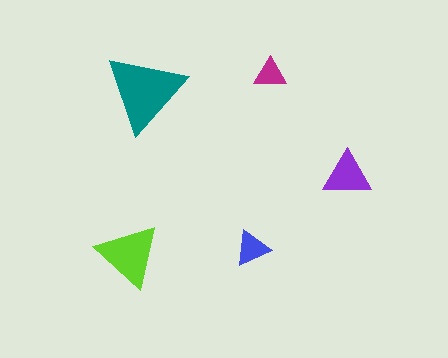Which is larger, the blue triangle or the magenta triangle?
The blue one.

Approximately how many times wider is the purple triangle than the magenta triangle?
About 1.5 times wider.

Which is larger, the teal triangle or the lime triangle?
The teal one.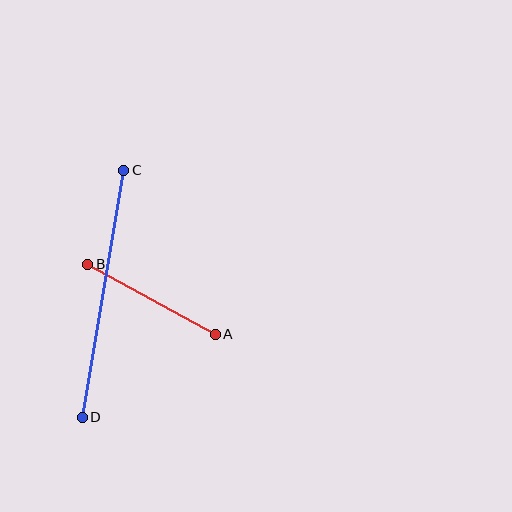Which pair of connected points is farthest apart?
Points C and D are farthest apart.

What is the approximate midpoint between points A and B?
The midpoint is at approximately (151, 299) pixels.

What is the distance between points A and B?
The distance is approximately 146 pixels.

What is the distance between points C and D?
The distance is approximately 250 pixels.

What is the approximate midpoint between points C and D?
The midpoint is at approximately (103, 294) pixels.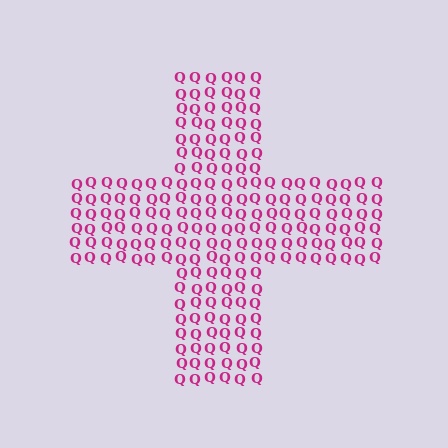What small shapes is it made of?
It is made of small letter Q's.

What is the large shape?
The large shape is a cross.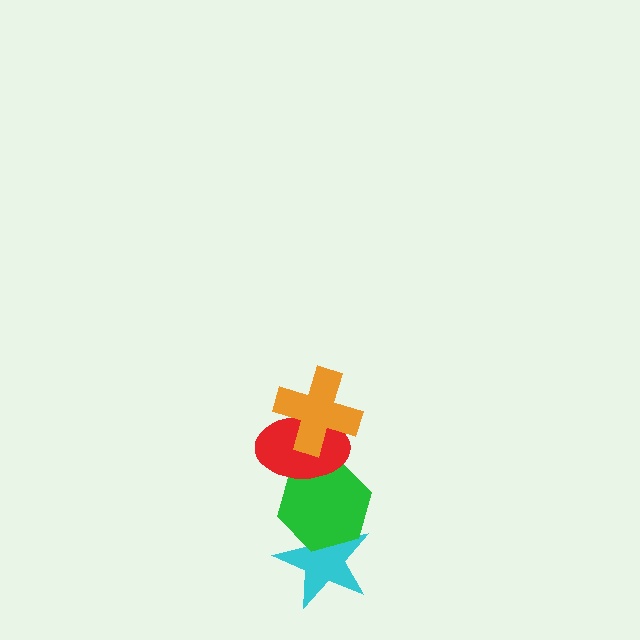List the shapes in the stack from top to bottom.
From top to bottom: the orange cross, the red ellipse, the green hexagon, the cyan star.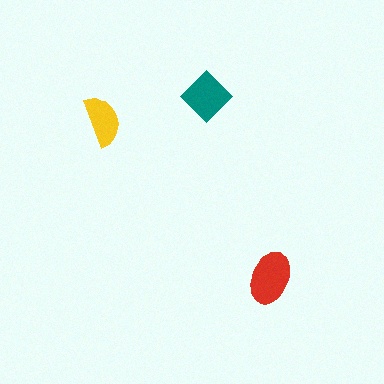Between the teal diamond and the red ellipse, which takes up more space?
The red ellipse.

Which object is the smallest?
The yellow semicircle.